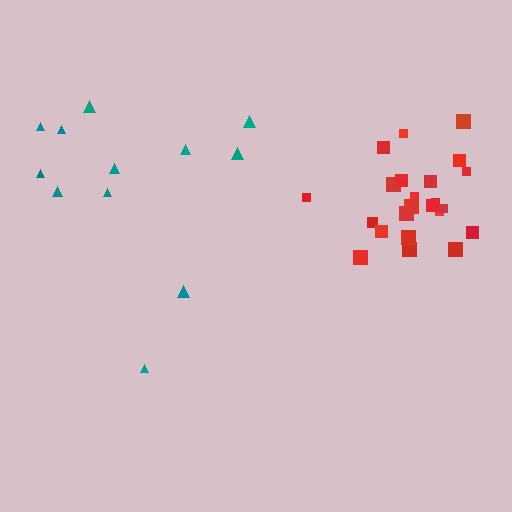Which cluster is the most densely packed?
Red.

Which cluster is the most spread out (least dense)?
Teal.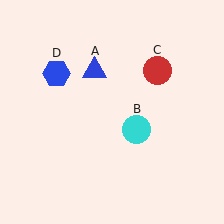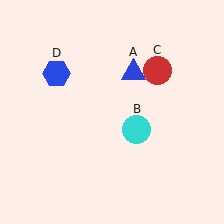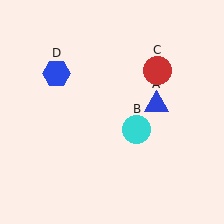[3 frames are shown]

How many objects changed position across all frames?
1 object changed position: blue triangle (object A).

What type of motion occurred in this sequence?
The blue triangle (object A) rotated clockwise around the center of the scene.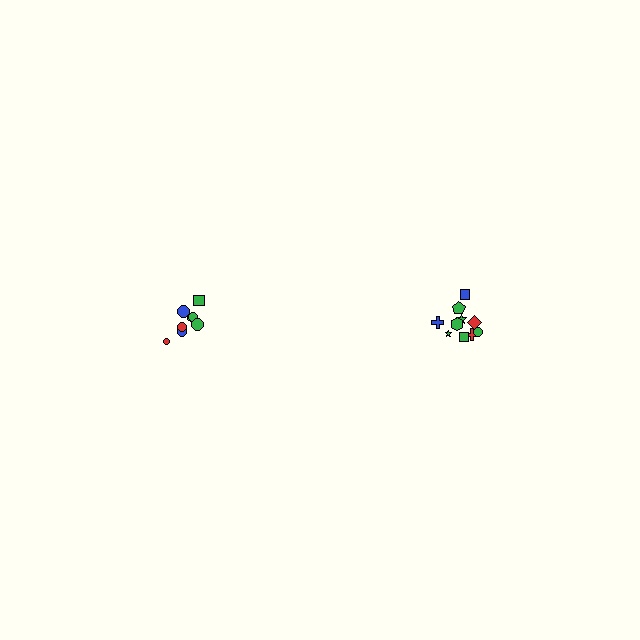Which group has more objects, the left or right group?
The right group.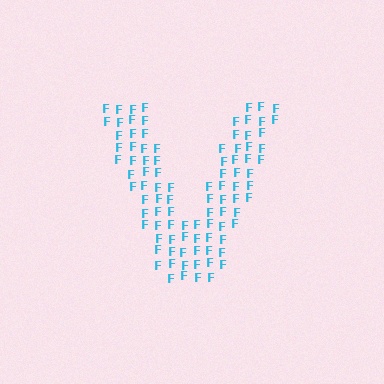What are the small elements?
The small elements are letter F's.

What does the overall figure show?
The overall figure shows the letter V.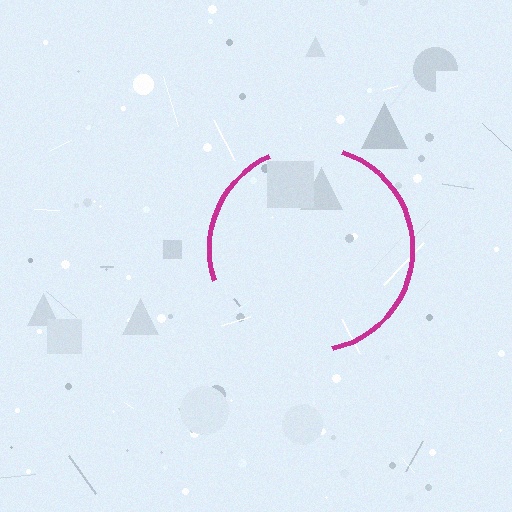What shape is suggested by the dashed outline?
The dashed outline suggests a circle.